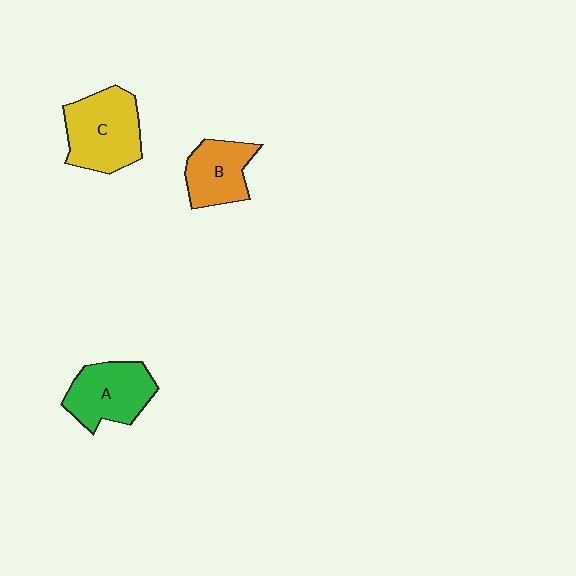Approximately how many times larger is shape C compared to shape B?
Approximately 1.4 times.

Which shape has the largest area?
Shape C (yellow).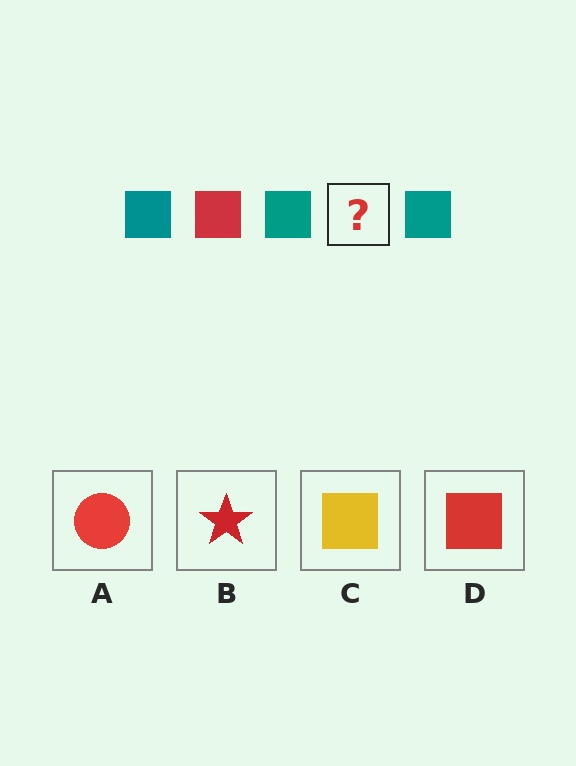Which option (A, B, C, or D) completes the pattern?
D.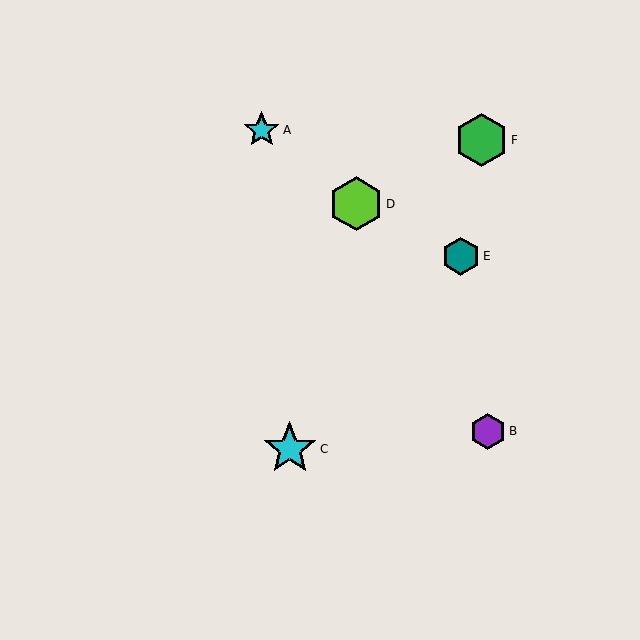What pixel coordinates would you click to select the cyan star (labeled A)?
Click at (262, 130) to select the cyan star A.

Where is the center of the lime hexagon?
The center of the lime hexagon is at (356, 204).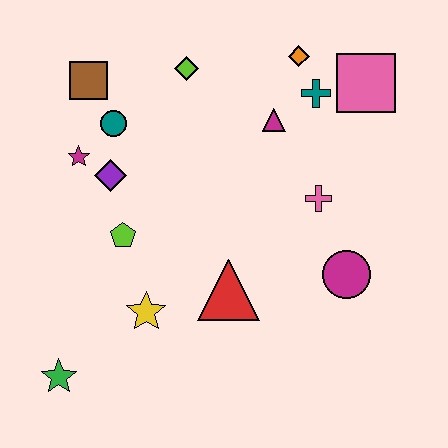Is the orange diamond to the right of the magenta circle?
No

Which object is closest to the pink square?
The teal cross is closest to the pink square.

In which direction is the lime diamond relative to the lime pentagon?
The lime diamond is above the lime pentagon.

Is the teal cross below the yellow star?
No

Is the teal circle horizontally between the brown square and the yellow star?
Yes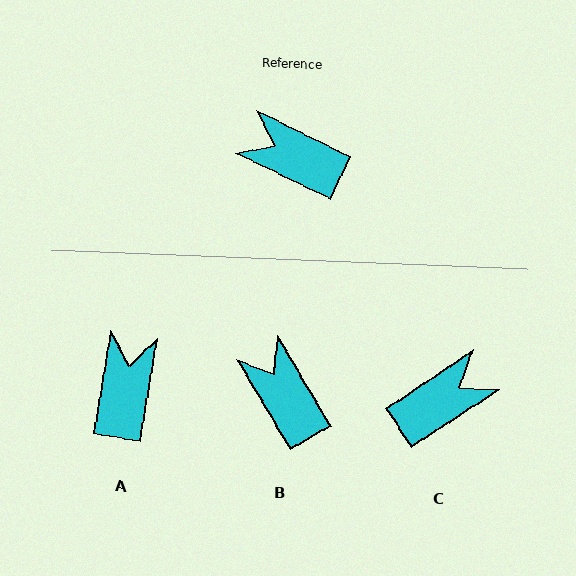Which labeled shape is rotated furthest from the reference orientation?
C, about 120 degrees away.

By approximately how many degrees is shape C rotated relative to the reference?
Approximately 120 degrees clockwise.